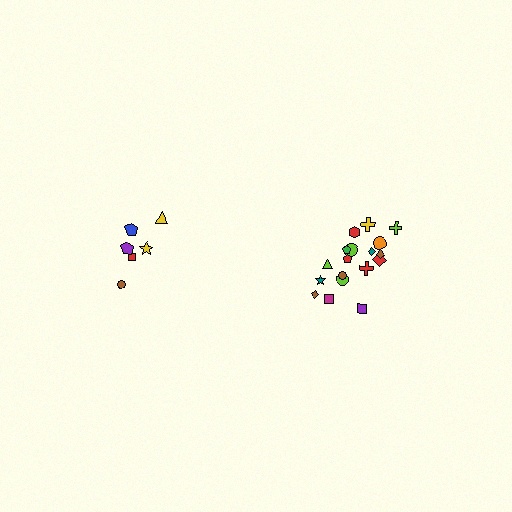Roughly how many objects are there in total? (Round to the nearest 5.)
Roughly 25 objects in total.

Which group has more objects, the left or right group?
The right group.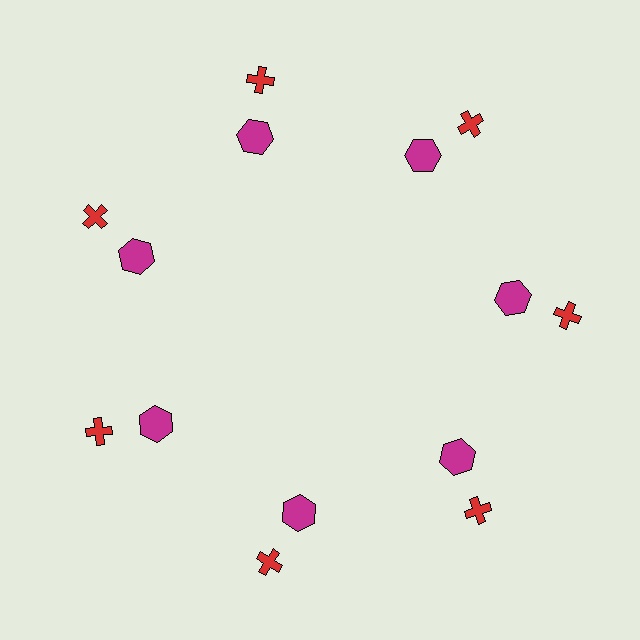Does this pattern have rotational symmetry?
Yes, this pattern has 7-fold rotational symmetry. It looks the same after rotating 51 degrees around the center.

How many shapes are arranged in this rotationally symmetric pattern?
There are 14 shapes, arranged in 7 groups of 2.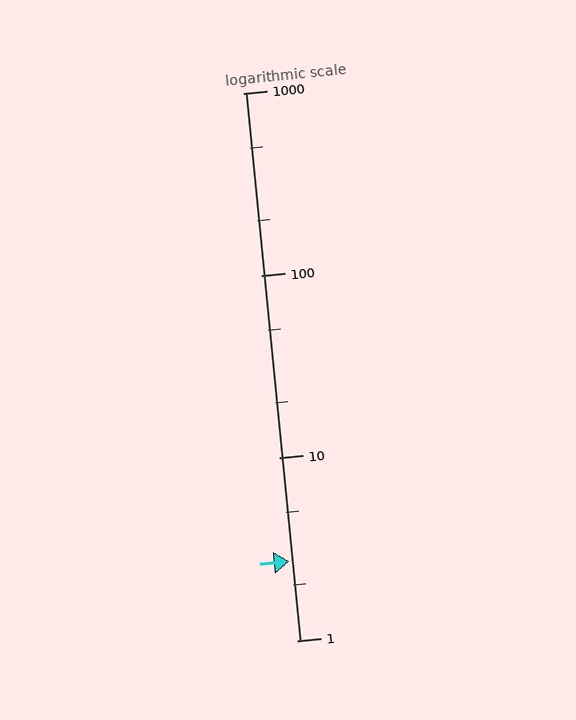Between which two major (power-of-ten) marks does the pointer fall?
The pointer is between 1 and 10.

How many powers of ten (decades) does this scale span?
The scale spans 3 decades, from 1 to 1000.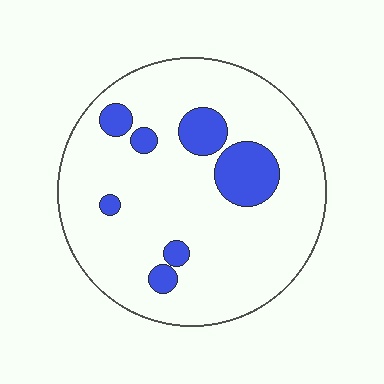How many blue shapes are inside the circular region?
7.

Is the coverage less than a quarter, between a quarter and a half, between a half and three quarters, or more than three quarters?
Less than a quarter.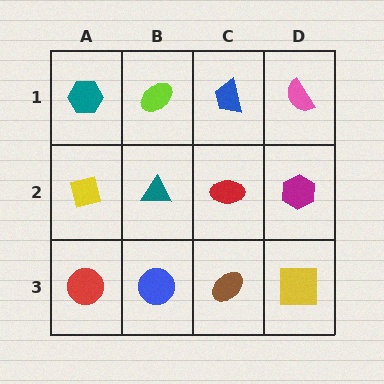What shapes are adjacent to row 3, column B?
A teal triangle (row 2, column B), a red circle (row 3, column A), a brown ellipse (row 3, column C).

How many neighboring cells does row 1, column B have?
3.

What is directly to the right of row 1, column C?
A pink semicircle.